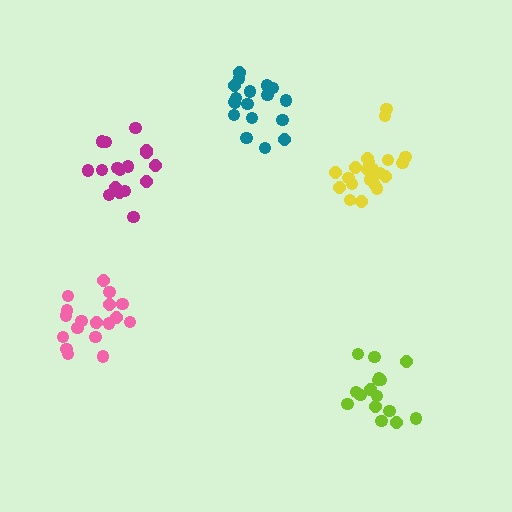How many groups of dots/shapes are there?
There are 5 groups.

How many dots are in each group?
Group 1: 17 dots, Group 2: 21 dots, Group 3: 19 dots, Group 4: 18 dots, Group 5: 16 dots (91 total).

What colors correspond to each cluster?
The clusters are colored: magenta, yellow, pink, teal, lime.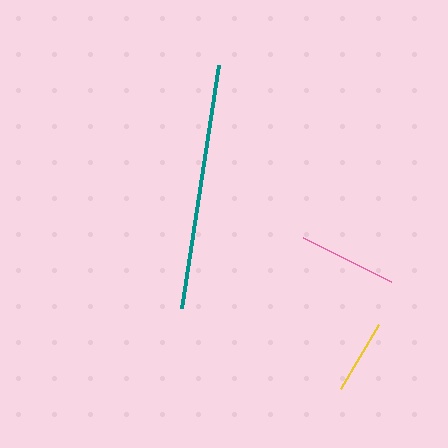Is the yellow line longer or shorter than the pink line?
The pink line is longer than the yellow line.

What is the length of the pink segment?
The pink segment is approximately 99 pixels long.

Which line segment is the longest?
The teal line is the longest at approximately 245 pixels.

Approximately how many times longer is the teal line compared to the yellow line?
The teal line is approximately 3.3 times the length of the yellow line.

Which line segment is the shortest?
The yellow line is the shortest at approximately 75 pixels.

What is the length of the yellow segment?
The yellow segment is approximately 75 pixels long.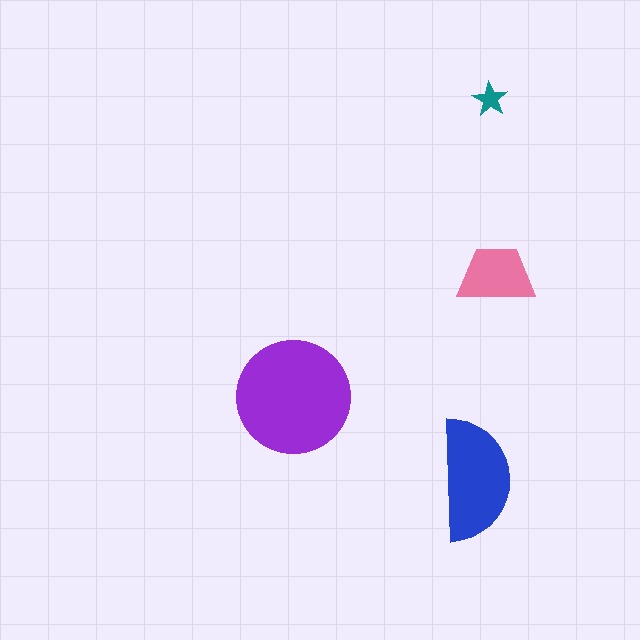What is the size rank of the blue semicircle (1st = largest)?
2nd.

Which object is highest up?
The teal star is topmost.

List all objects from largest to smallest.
The purple circle, the blue semicircle, the pink trapezoid, the teal star.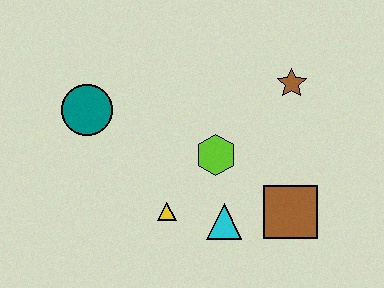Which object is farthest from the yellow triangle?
The brown star is farthest from the yellow triangle.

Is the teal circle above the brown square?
Yes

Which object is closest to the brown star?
The lime hexagon is closest to the brown star.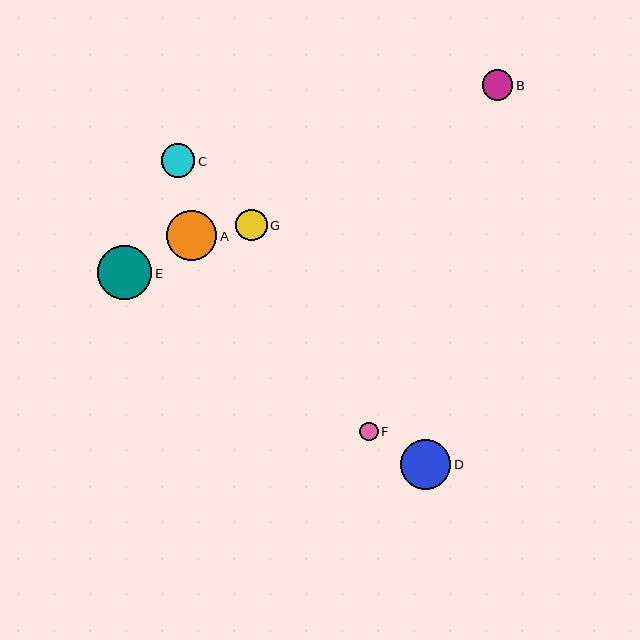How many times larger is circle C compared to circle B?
Circle C is approximately 1.1 times the size of circle B.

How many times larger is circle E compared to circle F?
Circle E is approximately 3.0 times the size of circle F.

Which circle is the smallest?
Circle F is the smallest with a size of approximately 18 pixels.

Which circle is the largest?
Circle E is the largest with a size of approximately 54 pixels.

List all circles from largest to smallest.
From largest to smallest: E, D, A, C, G, B, F.